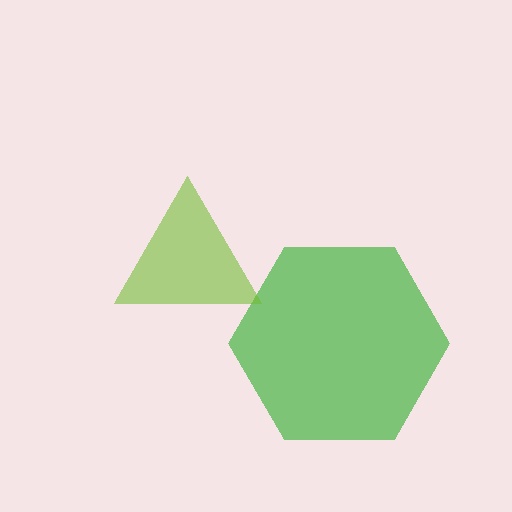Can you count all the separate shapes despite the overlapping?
Yes, there are 2 separate shapes.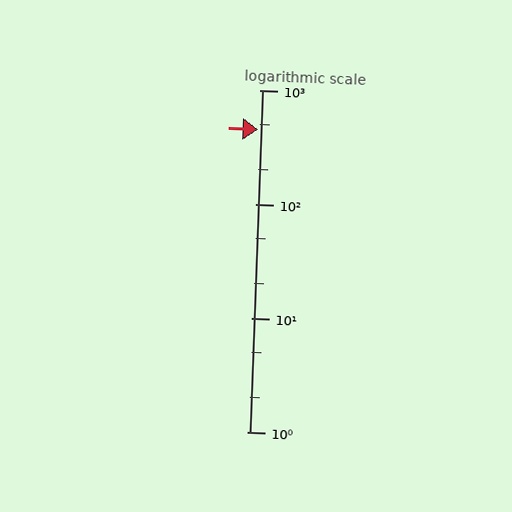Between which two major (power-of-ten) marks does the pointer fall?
The pointer is between 100 and 1000.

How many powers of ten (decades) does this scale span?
The scale spans 3 decades, from 1 to 1000.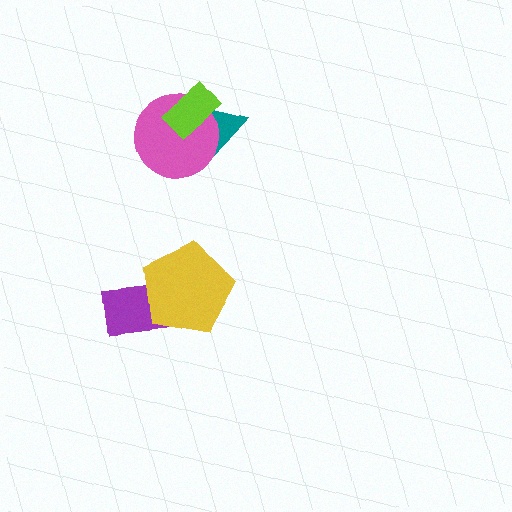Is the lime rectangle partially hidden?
No, no other shape covers it.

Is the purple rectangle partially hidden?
Yes, it is partially covered by another shape.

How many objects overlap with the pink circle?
2 objects overlap with the pink circle.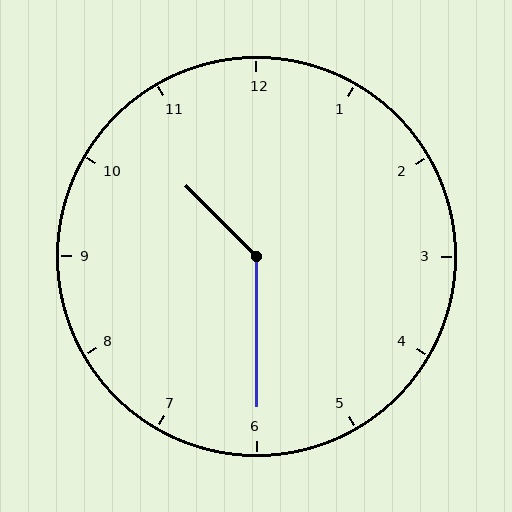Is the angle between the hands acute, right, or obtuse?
It is obtuse.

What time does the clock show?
10:30.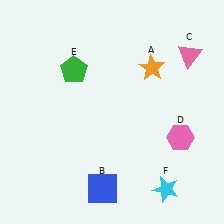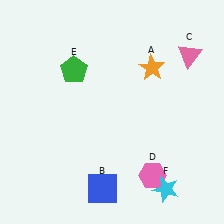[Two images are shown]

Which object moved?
The pink hexagon (D) moved down.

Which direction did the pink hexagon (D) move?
The pink hexagon (D) moved down.